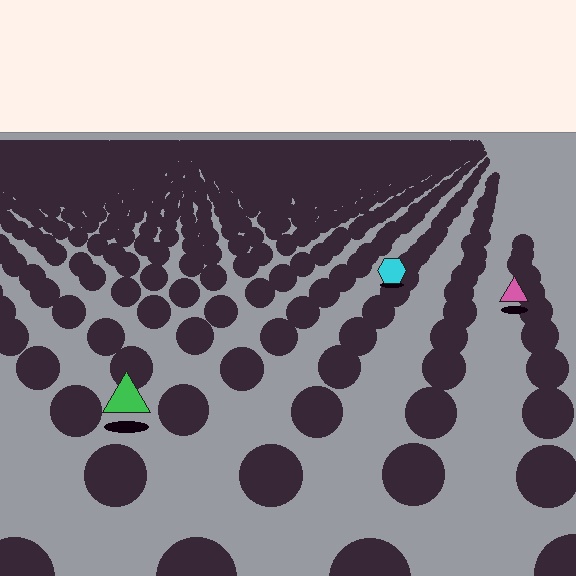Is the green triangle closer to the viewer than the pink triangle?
Yes. The green triangle is closer — you can tell from the texture gradient: the ground texture is coarser near it.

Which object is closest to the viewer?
The green triangle is closest. The texture marks near it are larger and more spread out.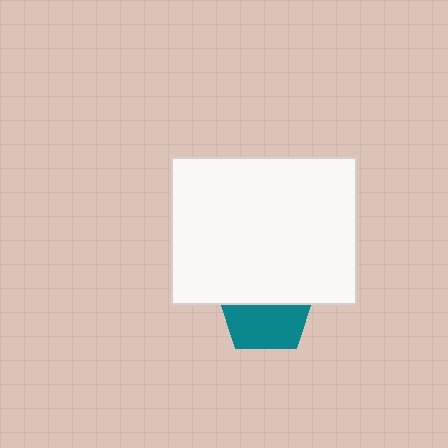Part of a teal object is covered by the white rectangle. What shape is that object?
It is a pentagon.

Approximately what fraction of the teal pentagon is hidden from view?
Roughly 49% of the teal pentagon is hidden behind the white rectangle.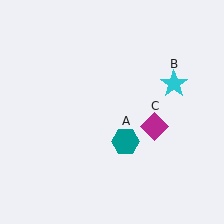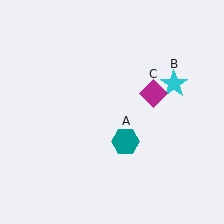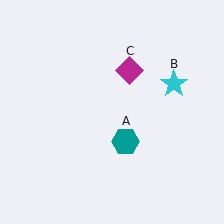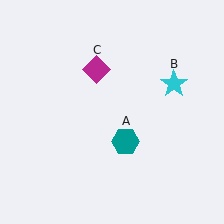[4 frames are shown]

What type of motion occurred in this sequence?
The magenta diamond (object C) rotated counterclockwise around the center of the scene.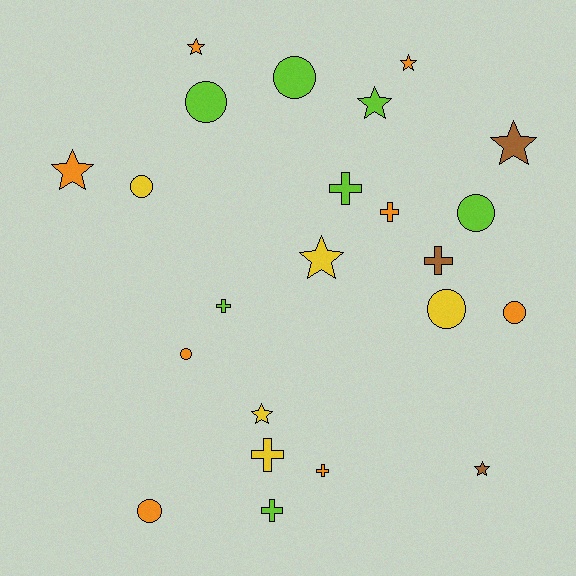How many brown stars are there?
There are 2 brown stars.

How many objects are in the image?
There are 23 objects.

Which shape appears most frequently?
Circle, with 8 objects.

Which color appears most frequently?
Orange, with 8 objects.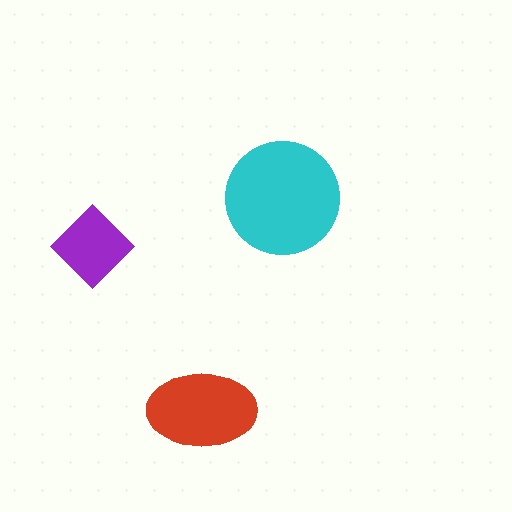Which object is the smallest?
The purple diamond.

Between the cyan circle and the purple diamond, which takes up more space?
The cyan circle.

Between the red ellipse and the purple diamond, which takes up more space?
The red ellipse.